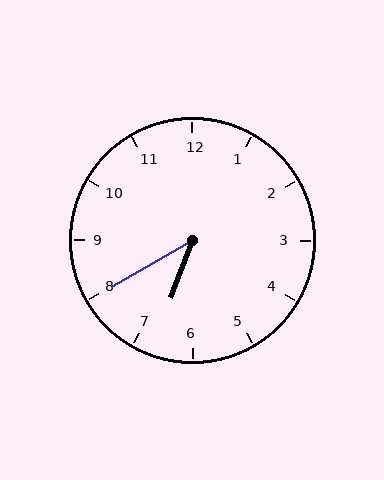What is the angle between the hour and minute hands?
Approximately 40 degrees.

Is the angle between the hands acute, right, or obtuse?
It is acute.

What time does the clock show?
6:40.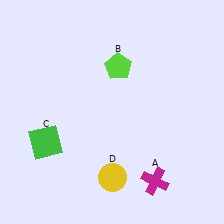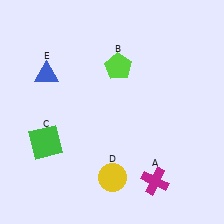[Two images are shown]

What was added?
A blue triangle (E) was added in Image 2.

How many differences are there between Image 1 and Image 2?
There is 1 difference between the two images.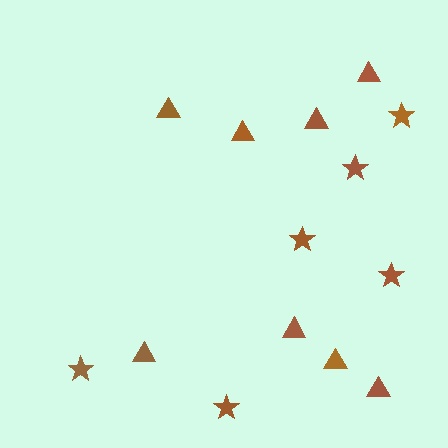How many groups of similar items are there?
There are 2 groups: one group of triangles (8) and one group of stars (6).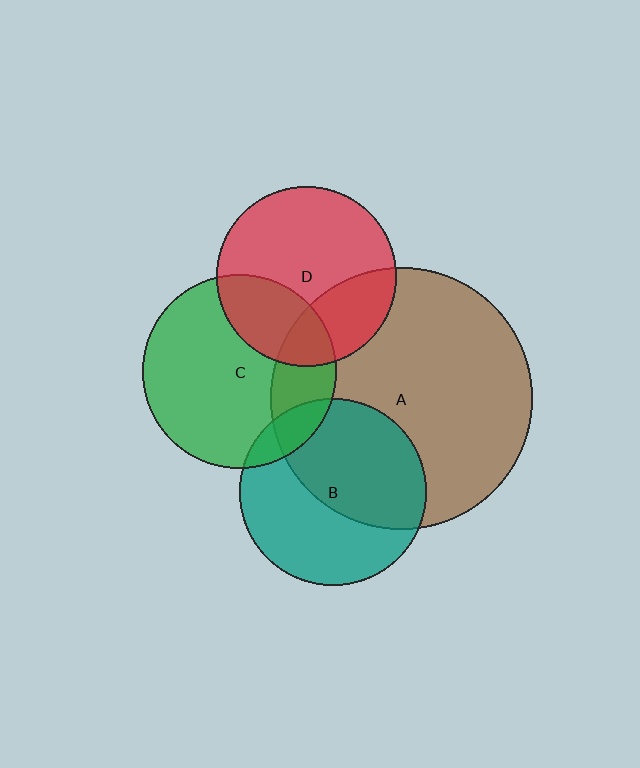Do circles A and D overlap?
Yes.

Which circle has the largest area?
Circle A (brown).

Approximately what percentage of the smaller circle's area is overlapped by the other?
Approximately 30%.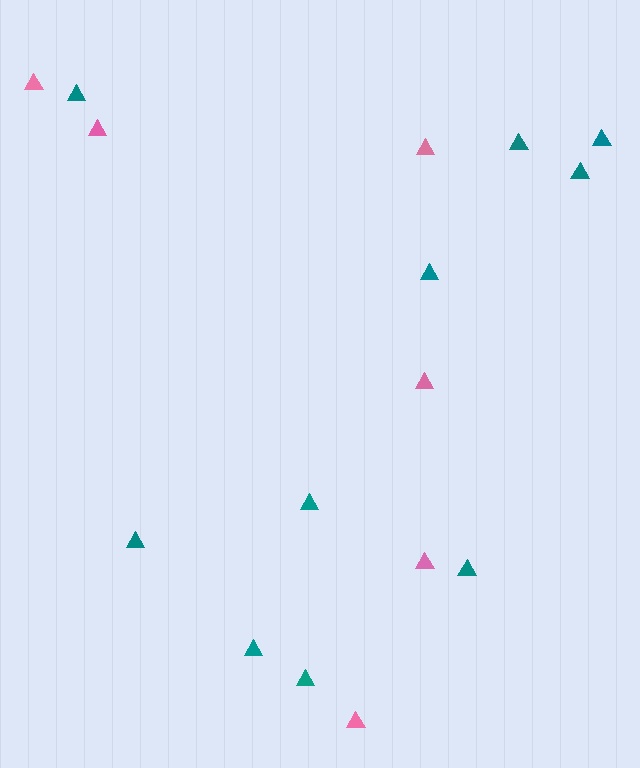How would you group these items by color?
There are 2 groups: one group of pink triangles (6) and one group of teal triangles (10).